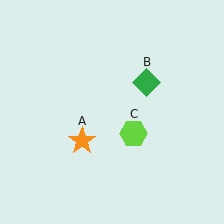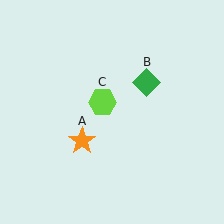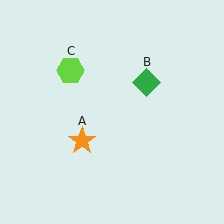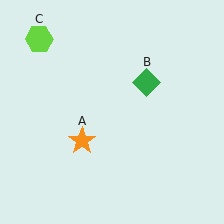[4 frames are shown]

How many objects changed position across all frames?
1 object changed position: lime hexagon (object C).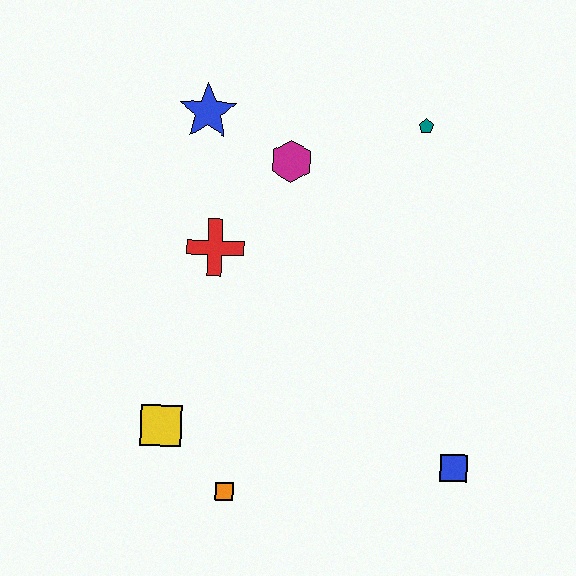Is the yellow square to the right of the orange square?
No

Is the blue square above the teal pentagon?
No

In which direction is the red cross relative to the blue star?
The red cross is below the blue star.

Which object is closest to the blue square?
The orange square is closest to the blue square.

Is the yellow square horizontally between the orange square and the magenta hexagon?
No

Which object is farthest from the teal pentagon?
The orange square is farthest from the teal pentagon.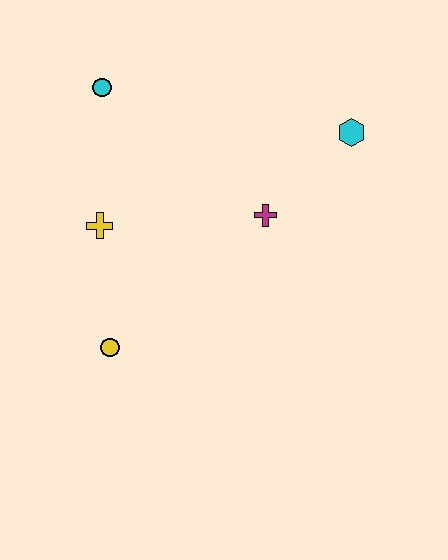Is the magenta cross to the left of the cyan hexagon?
Yes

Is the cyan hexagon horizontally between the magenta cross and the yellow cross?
No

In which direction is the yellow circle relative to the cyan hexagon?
The yellow circle is to the left of the cyan hexagon.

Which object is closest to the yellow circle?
The yellow cross is closest to the yellow circle.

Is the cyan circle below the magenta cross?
No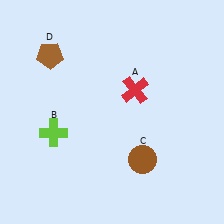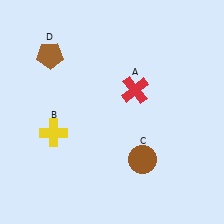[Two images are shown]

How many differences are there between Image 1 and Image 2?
There is 1 difference between the two images.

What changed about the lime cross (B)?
In Image 1, B is lime. In Image 2, it changed to yellow.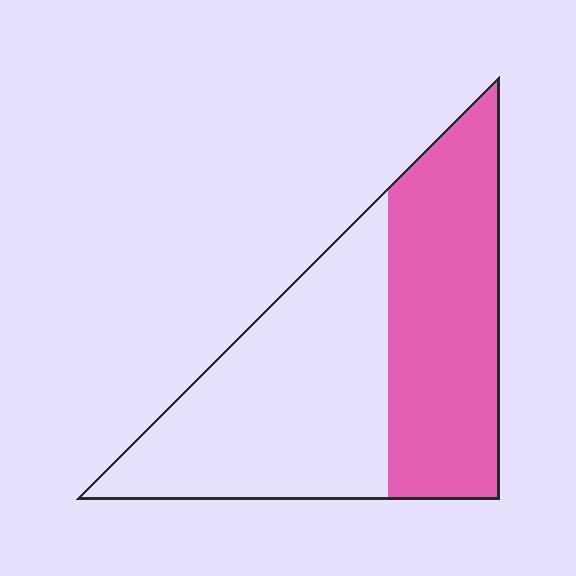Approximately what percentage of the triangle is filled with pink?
Approximately 45%.